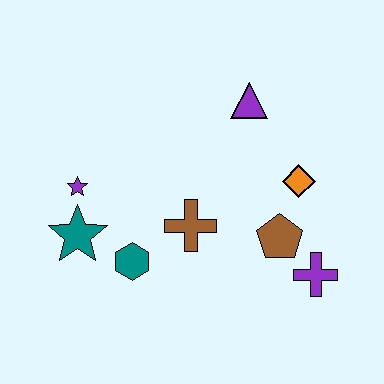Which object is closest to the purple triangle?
The orange diamond is closest to the purple triangle.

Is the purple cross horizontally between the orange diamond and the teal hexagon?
No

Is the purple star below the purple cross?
No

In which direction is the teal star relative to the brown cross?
The teal star is to the left of the brown cross.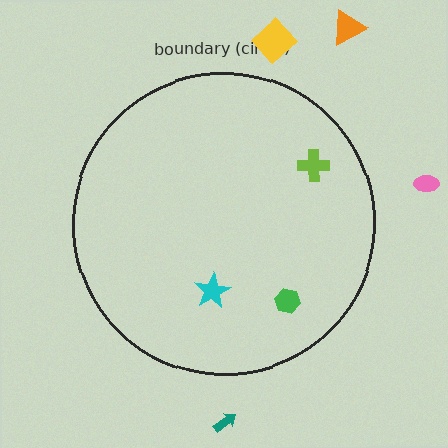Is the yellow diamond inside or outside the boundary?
Outside.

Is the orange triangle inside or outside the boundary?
Outside.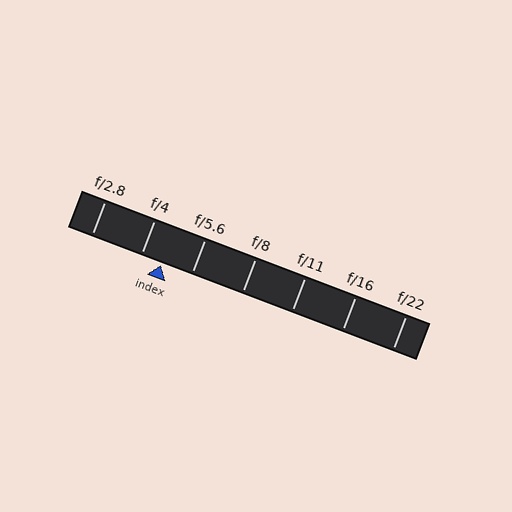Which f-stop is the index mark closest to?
The index mark is closest to f/4.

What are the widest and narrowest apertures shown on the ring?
The widest aperture shown is f/2.8 and the narrowest is f/22.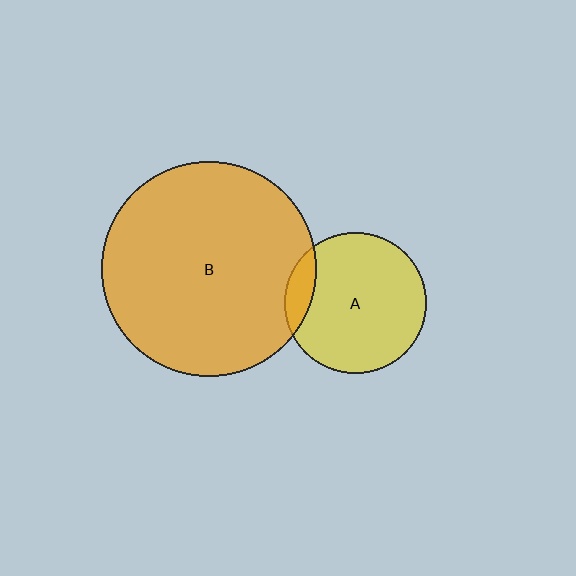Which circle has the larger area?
Circle B (orange).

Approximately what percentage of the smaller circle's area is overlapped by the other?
Approximately 10%.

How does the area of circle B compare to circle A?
Approximately 2.3 times.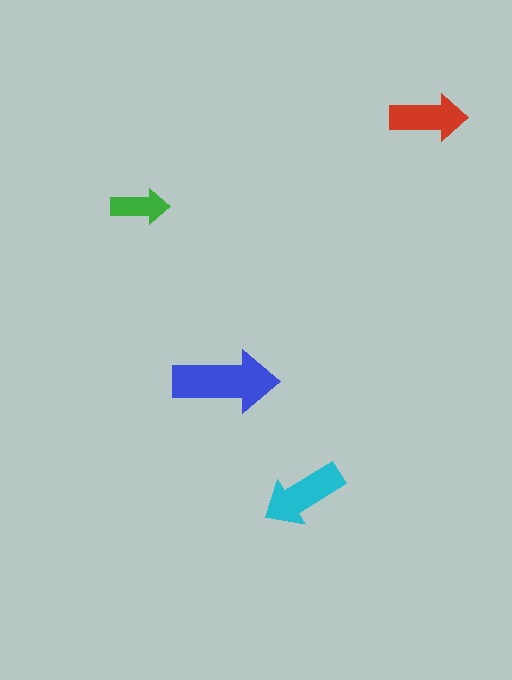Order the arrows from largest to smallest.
the blue one, the cyan one, the red one, the green one.